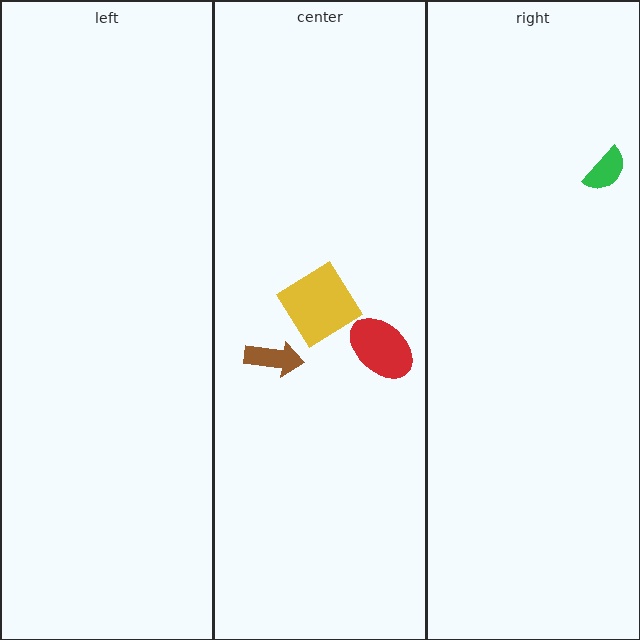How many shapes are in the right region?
1.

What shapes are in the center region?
The brown arrow, the red ellipse, the yellow diamond.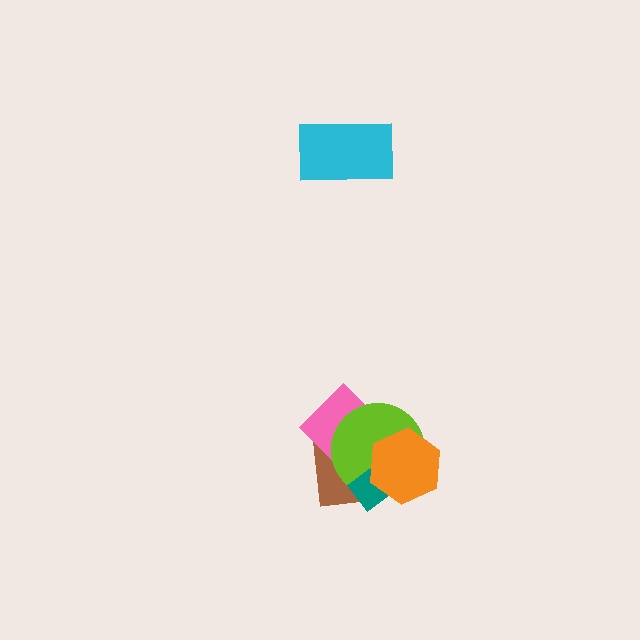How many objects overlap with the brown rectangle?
4 objects overlap with the brown rectangle.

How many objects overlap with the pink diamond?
3 objects overlap with the pink diamond.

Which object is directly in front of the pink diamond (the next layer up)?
The lime circle is directly in front of the pink diamond.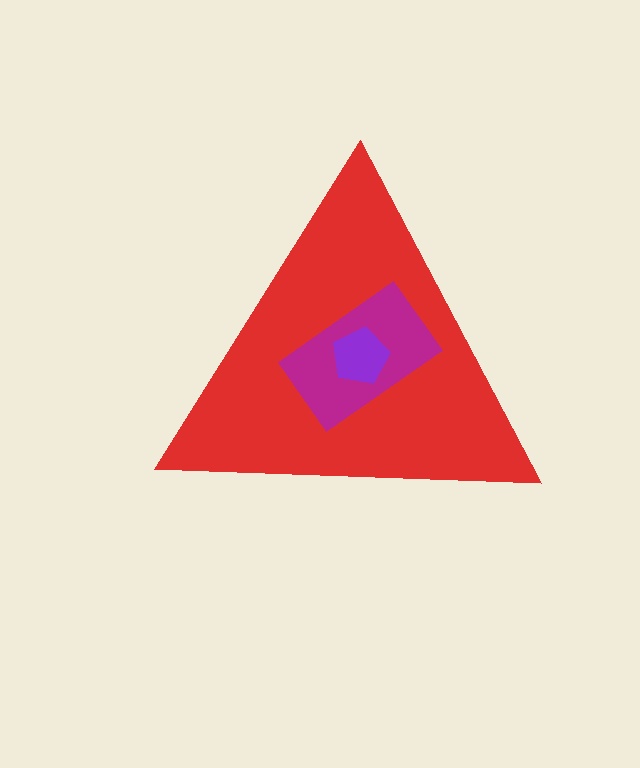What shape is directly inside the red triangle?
The magenta rectangle.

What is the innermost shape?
The purple pentagon.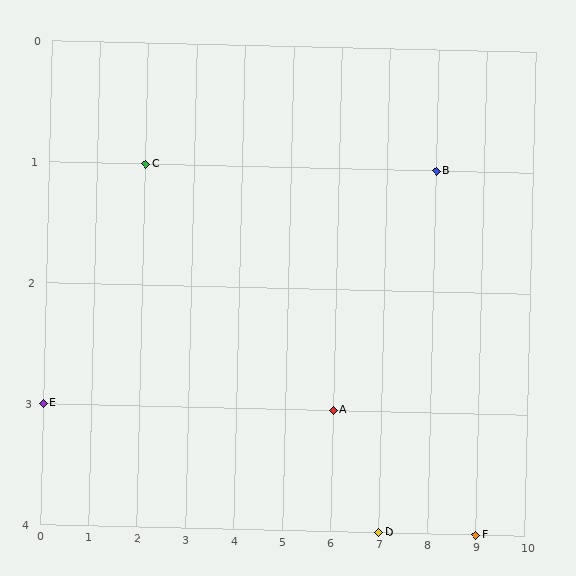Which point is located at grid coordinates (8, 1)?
Point B is at (8, 1).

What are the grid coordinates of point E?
Point E is at grid coordinates (0, 3).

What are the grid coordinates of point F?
Point F is at grid coordinates (9, 4).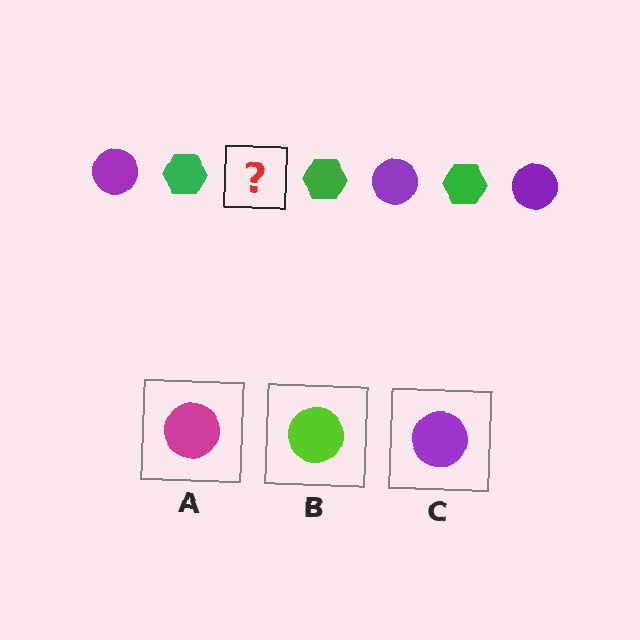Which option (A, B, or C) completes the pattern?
C.